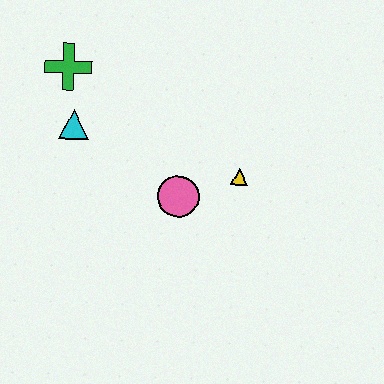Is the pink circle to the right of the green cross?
Yes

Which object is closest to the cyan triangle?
The green cross is closest to the cyan triangle.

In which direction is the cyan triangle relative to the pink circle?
The cyan triangle is to the left of the pink circle.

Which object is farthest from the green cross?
The yellow triangle is farthest from the green cross.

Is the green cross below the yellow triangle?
No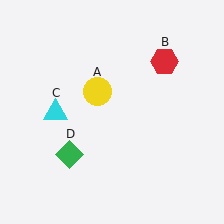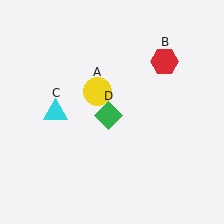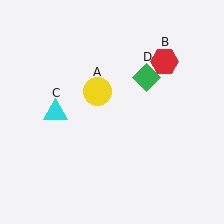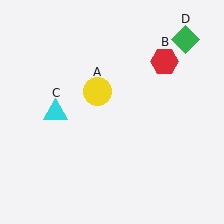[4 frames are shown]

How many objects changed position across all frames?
1 object changed position: green diamond (object D).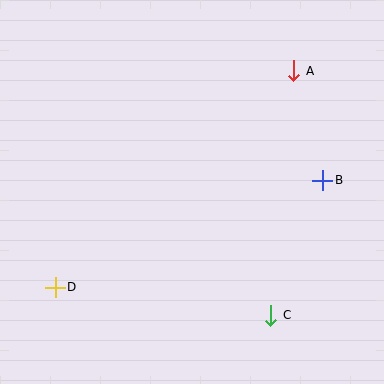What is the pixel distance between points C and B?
The distance between C and B is 145 pixels.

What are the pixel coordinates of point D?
Point D is at (55, 287).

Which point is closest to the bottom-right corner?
Point C is closest to the bottom-right corner.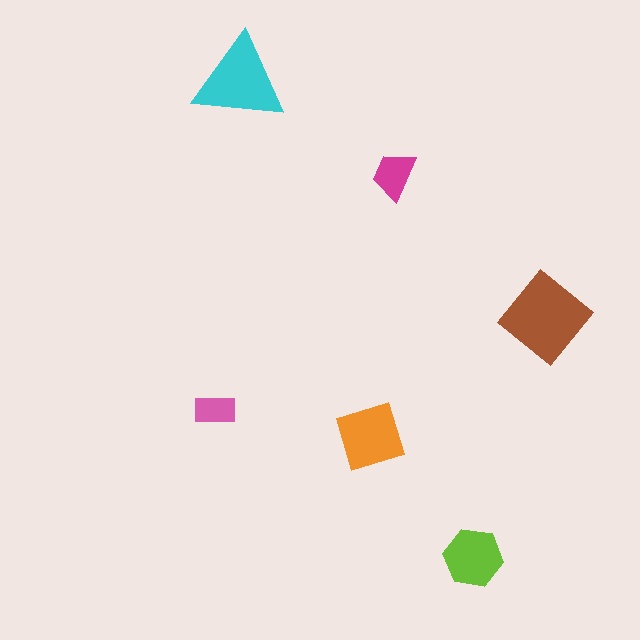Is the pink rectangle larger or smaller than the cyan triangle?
Smaller.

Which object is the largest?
The brown diamond.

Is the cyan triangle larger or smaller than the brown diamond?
Smaller.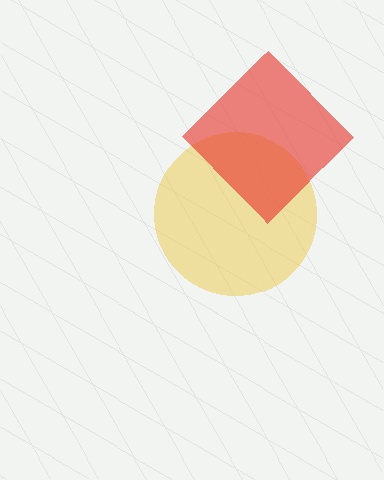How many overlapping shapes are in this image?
There are 2 overlapping shapes in the image.